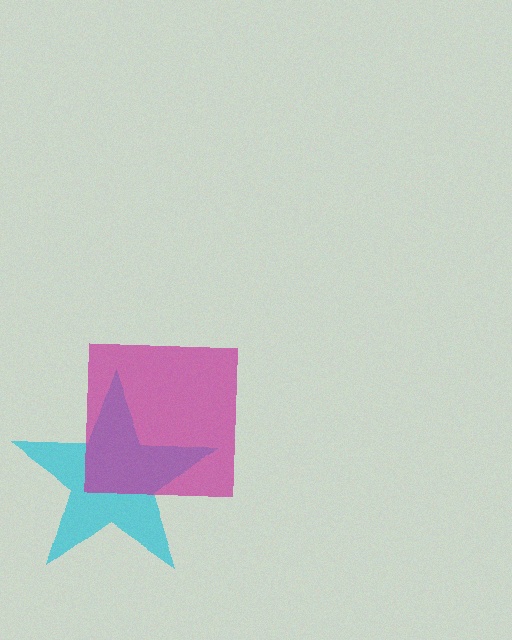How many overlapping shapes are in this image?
There are 2 overlapping shapes in the image.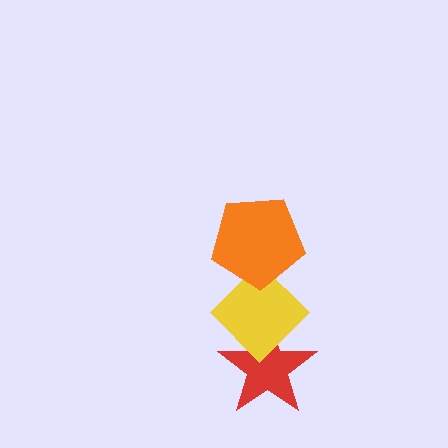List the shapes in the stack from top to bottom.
From top to bottom: the orange pentagon, the yellow diamond, the red star.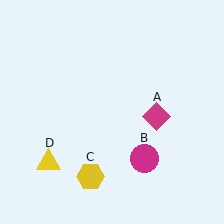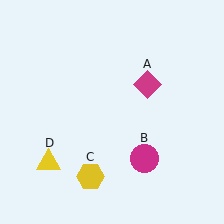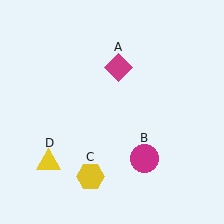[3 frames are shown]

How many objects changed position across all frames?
1 object changed position: magenta diamond (object A).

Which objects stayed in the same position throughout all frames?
Magenta circle (object B) and yellow hexagon (object C) and yellow triangle (object D) remained stationary.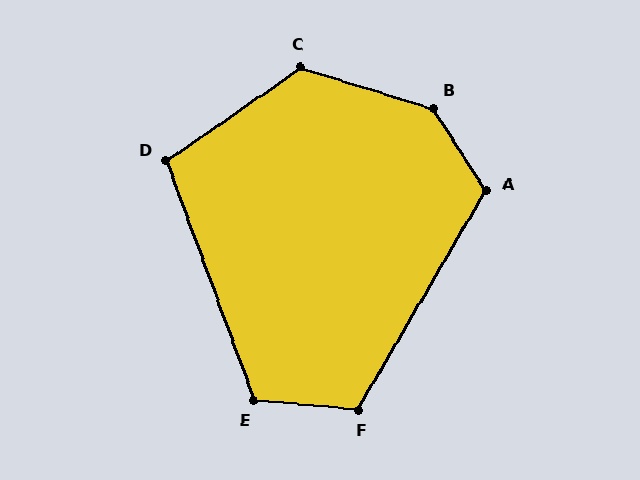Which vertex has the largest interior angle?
B, at approximately 140 degrees.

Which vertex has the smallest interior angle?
D, at approximately 104 degrees.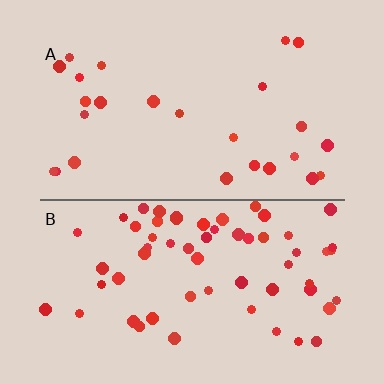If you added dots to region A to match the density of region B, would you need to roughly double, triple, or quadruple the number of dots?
Approximately double.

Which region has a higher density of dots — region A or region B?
B (the bottom).